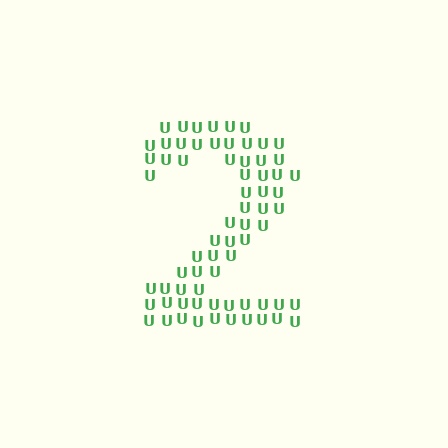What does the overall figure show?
The overall figure shows the digit 2.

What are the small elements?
The small elements are letter U's.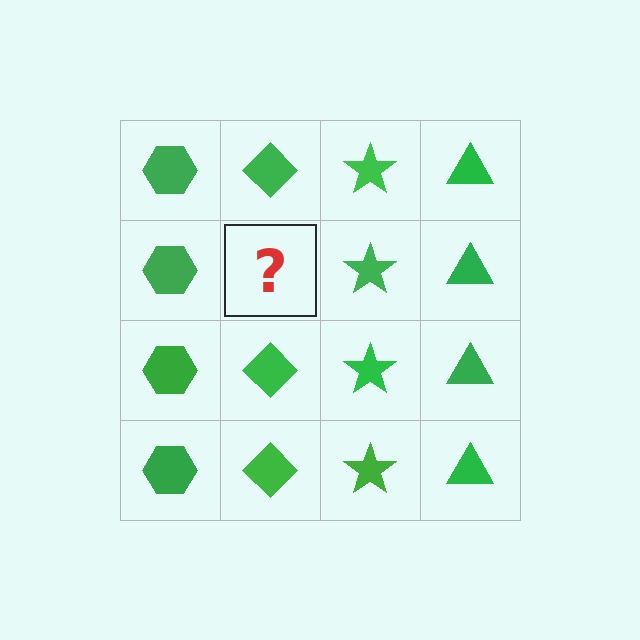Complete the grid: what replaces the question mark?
The question mark should be replaced with a green diamond.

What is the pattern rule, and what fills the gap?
The rule is that each column has a consistent shape. The gap should be filled with a green diamond.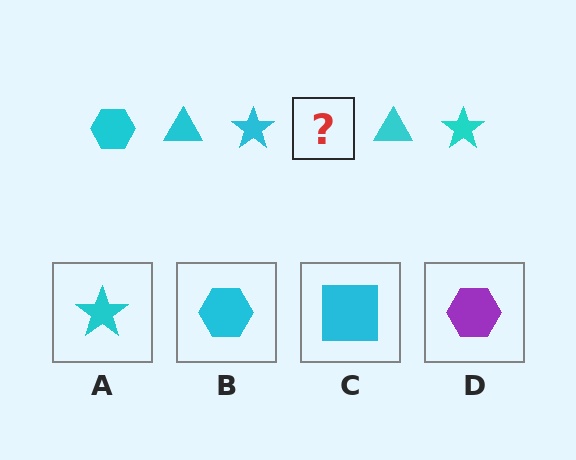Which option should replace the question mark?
Option B.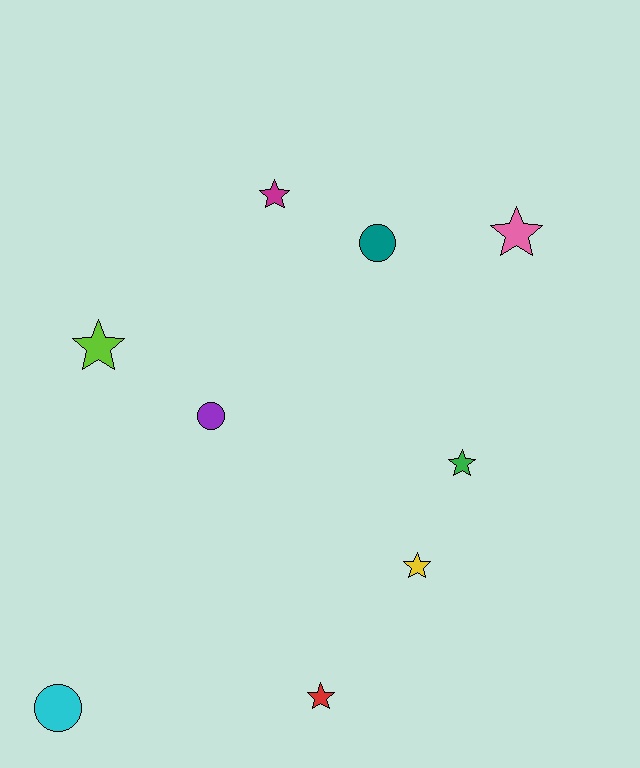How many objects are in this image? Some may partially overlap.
There are 9 objects.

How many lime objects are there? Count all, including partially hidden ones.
There is 1 lime object.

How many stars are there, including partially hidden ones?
There are 6 stars.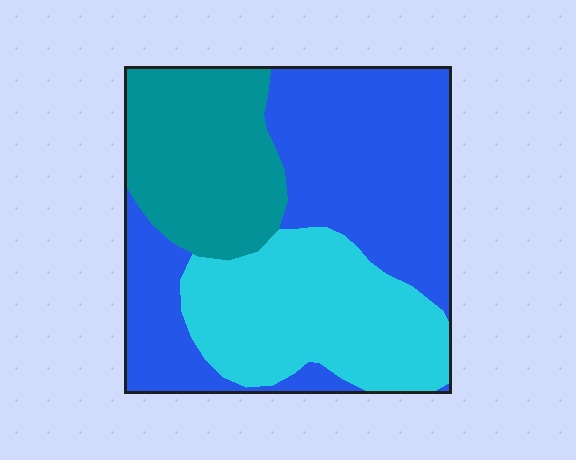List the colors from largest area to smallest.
From largest to smallest: blue, cyan, teal.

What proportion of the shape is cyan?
Cyan takes up about one third (1/3) of the shape.